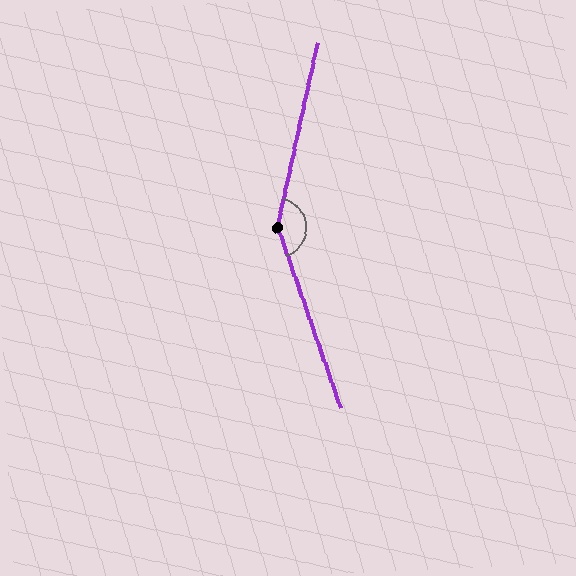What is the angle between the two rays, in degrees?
Approximately 148 degrees.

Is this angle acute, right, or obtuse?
It is obtuse.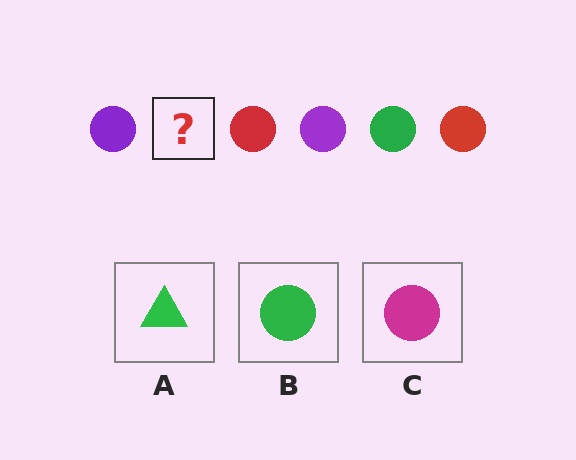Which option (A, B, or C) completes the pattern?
B.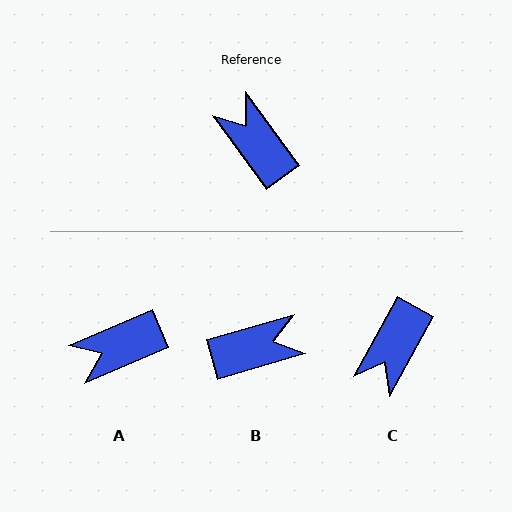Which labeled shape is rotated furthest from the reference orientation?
C, about 115 degrees away.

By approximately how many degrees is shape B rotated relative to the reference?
Approximately 110 degrees clockwise.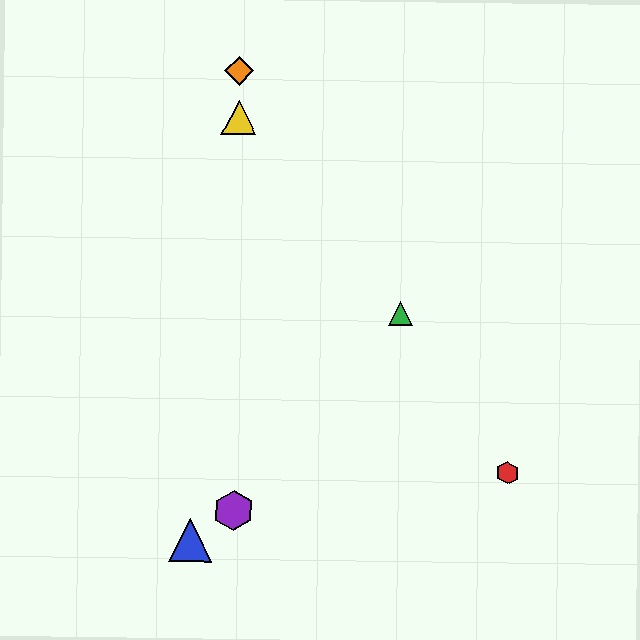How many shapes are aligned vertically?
3 shapes (the yellow triangle, the purple hexagon, the orange diamond) are aligned vertically.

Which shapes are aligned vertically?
The yellow triangle, the purple hexagon, the orange diamond are aligned vertically.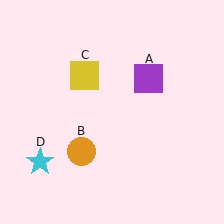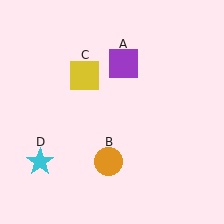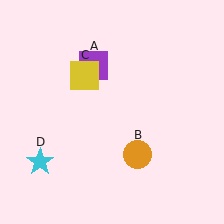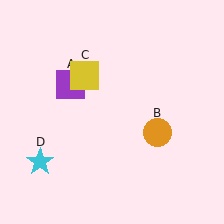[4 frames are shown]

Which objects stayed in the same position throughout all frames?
Yellow square (object C) and cyan star (object D) remained stationary.